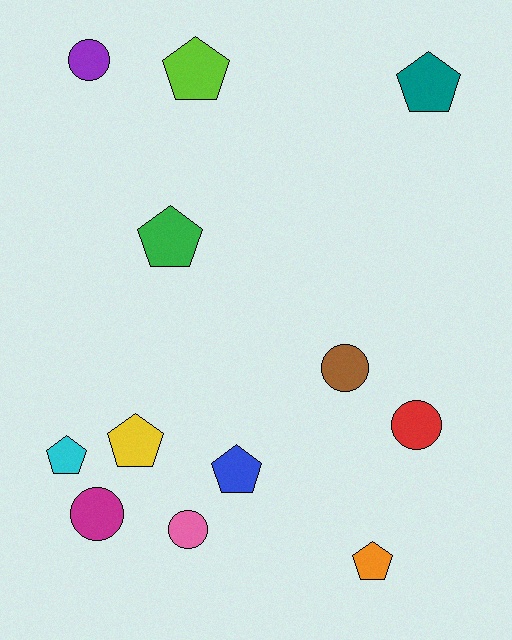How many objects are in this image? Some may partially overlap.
There are 12 objects.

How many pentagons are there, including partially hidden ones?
There are 7 pentagons.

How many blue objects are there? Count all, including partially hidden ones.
There is 1 blue object.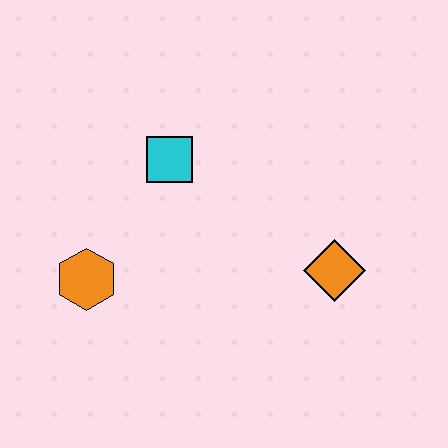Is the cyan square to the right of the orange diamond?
No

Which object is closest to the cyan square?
The orange hexagon is closest to the cyan square.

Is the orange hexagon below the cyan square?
Yes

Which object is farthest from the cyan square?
The orange diamond is farthest from the cyan square.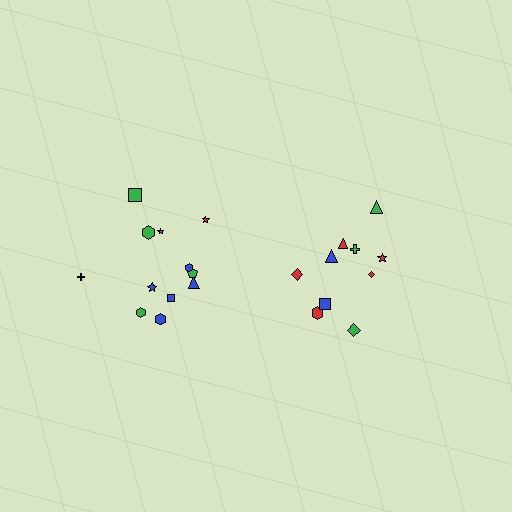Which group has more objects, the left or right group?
The left group.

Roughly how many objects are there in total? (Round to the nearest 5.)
Roughly 20 objects in total.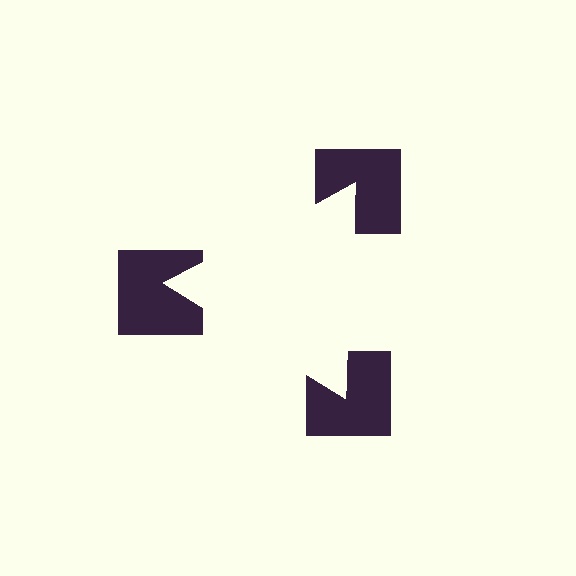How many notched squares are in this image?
There are 3 — one at each vertex of the illusory triangle.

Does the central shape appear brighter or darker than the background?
It typically appears slightly brighter than the background, even though no actual brightness change is drawn.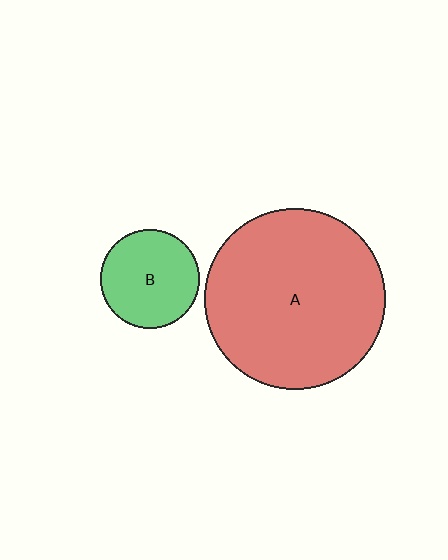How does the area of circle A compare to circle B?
Approximately 3.3 times.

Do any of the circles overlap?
No, none of the circles overlap.